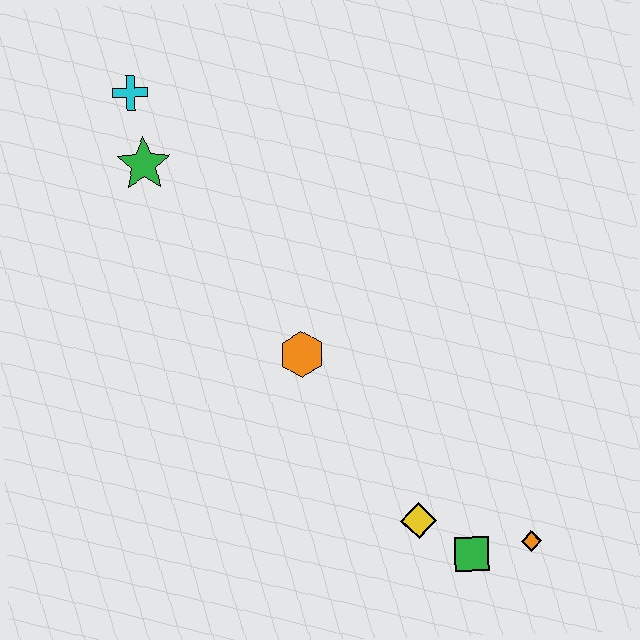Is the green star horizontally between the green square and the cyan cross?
Yes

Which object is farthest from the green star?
The orange diamond is farthest from the green star.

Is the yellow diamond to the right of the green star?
Yes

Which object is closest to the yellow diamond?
The green square is closest to the yellow diamond.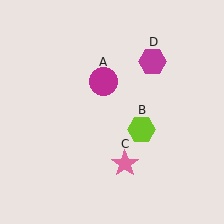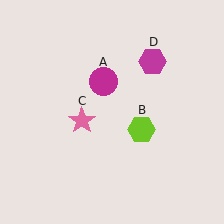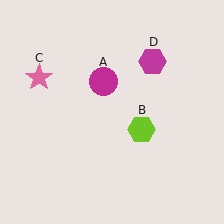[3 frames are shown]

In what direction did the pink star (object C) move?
The pink star (object C) moved up and to the left.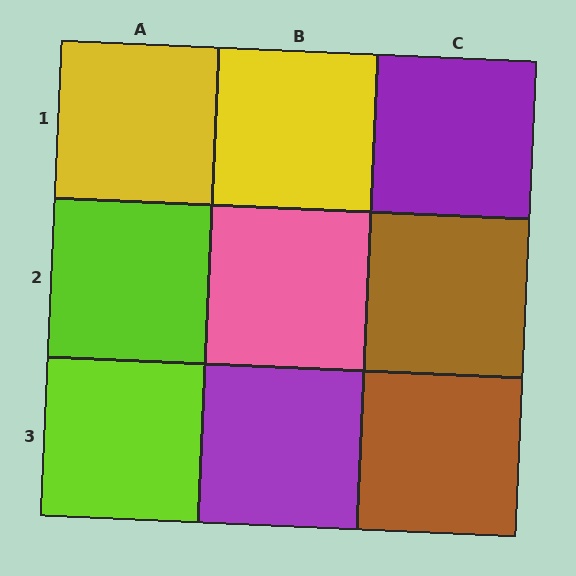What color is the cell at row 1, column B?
Yellow.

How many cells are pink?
1 cell is pink.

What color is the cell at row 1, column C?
Purple.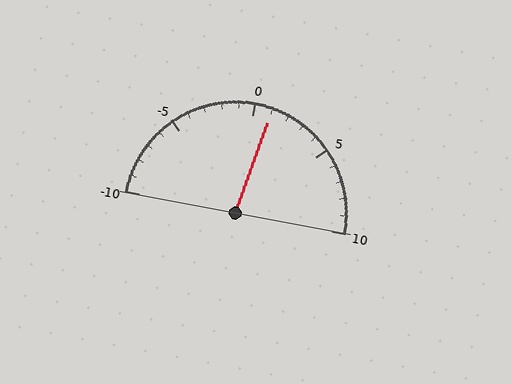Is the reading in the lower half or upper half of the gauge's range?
The reading is in the upper half of the range (-10 to 10).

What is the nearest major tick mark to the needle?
The nearest major tick mark is 0.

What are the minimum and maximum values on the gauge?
The gauge ranges from -10 to 10.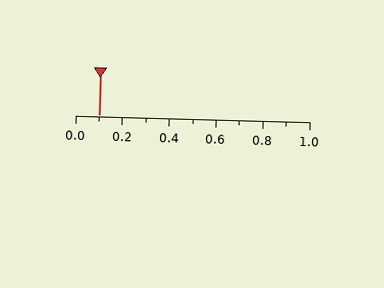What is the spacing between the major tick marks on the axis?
The major ticks are spaced 0.2 apart.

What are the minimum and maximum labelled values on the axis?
The axis runs from 0.0 to 1.0.